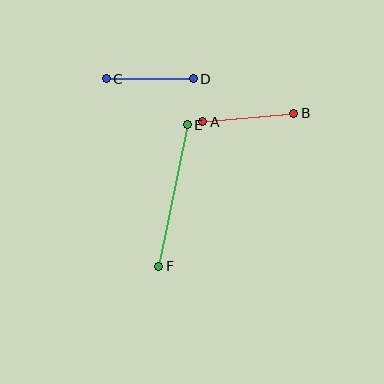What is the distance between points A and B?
The distance is approximately 91 pixels.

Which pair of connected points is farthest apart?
Points E and F are farthest apart.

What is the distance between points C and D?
The distance is approximately 87 pixels.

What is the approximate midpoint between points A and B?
The midpoint is at approximately (248, 118) pixels.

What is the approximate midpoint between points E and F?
The midpoint is at approximately (173, 196) pixels.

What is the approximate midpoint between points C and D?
The midpoint is at approximately (150, 79) pixels.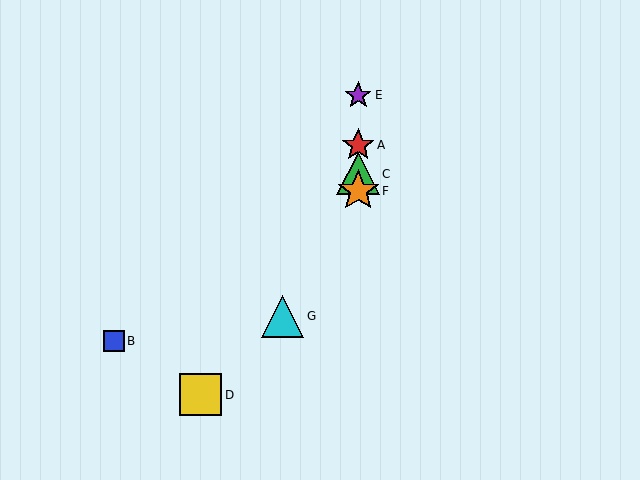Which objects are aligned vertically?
Objects A, C, E, F are aligned vertically.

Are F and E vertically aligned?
Yes, both are at x≈358.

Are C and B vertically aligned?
No, C is at x≈358 and B is at x≈114.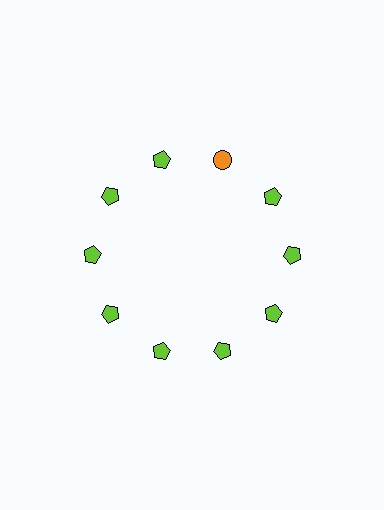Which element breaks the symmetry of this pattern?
The orange circle at roughly the 1 o'clock position breaks the symmetry. All other shapes are lime pentagons.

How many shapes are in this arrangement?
There are 10 shapes arranged in a ring pattern.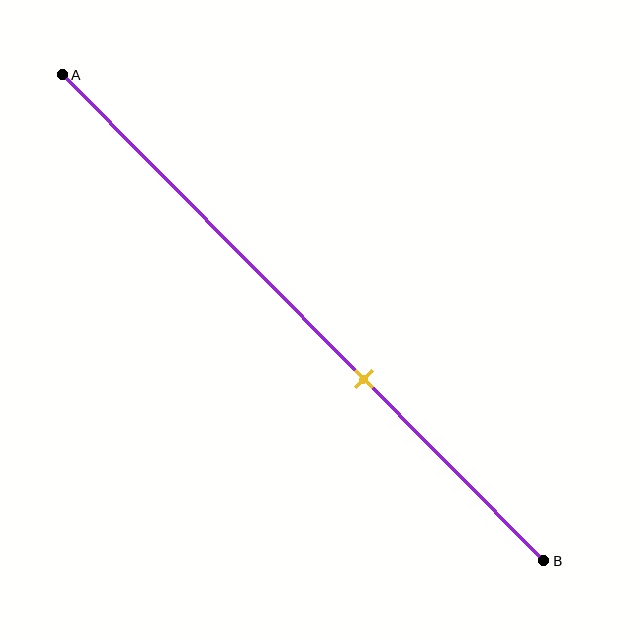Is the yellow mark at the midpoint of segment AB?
No, the mark is at about 65% from A, not at the 50% midpoint.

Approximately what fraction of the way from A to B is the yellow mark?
The yellow mark is approximately 65% of the way from A to B.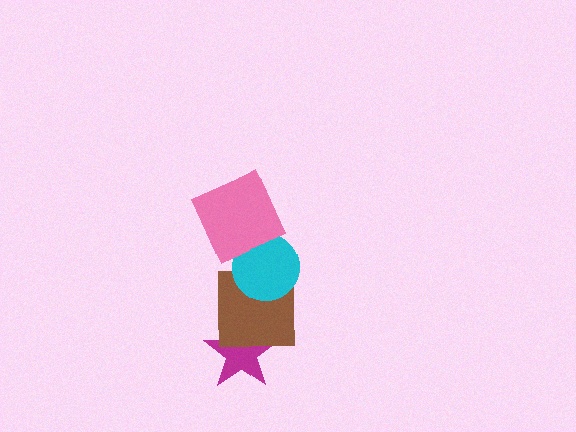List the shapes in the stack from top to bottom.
From top to bottom: the pink square, the cyan circle, the brown square, the magenta star.